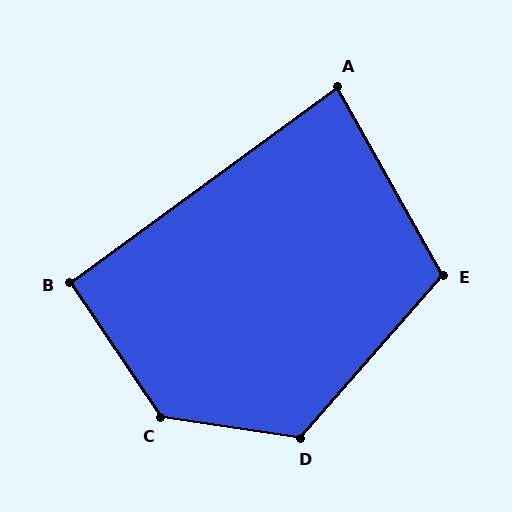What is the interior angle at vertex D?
Approximately 123 degrees (obtuse).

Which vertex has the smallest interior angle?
A, at approximately 83 degrees.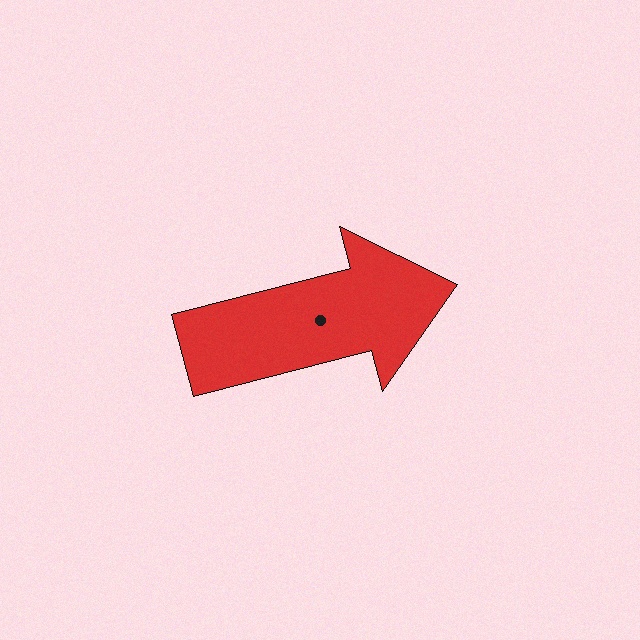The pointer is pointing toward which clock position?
Roughly 3 o'clock.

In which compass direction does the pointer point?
East.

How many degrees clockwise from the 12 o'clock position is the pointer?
Approximately 76 degrees.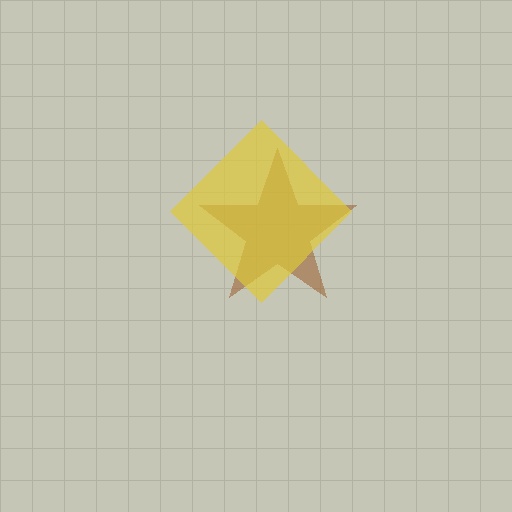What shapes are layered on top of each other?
The layered shapes are: a brown star, a yellow diamond.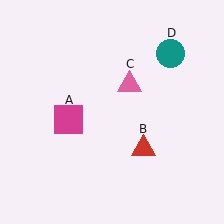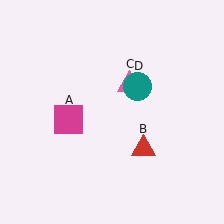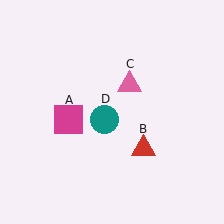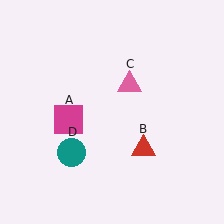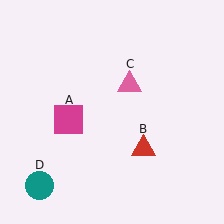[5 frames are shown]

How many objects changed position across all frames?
1 object changed position: teal circle (object D).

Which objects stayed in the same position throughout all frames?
Magenta square (object A) and red triangle (object B) and pink triangle (object C) remained stationary.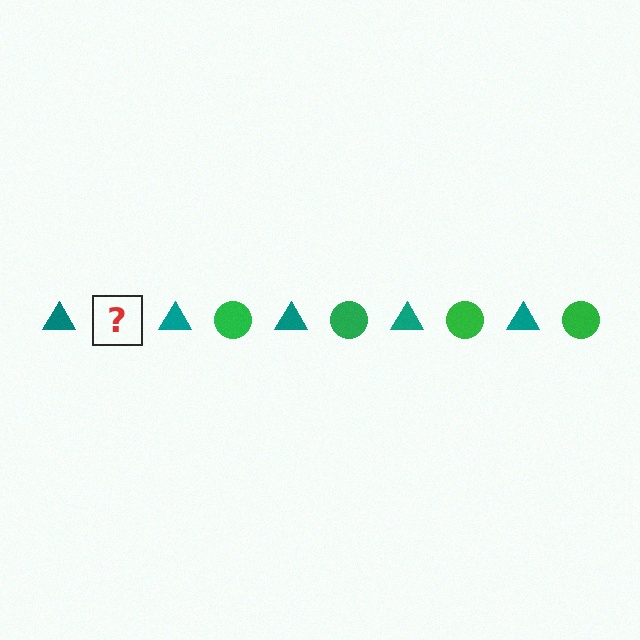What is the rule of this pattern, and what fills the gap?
The rule is that the pattern alternates between teal triangle and green circle. The gap should be filled with a green circle.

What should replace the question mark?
The question mark should be replaced with a green circle.